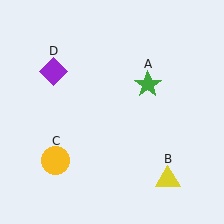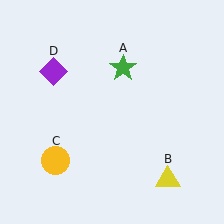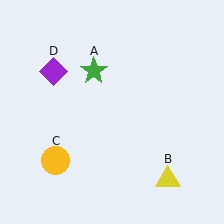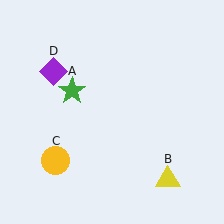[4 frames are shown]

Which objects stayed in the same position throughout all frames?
Yellow triangle (object B) and yellow circle (object C) and purple diamond (object D) remained stationary.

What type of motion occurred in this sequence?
The green star (object A) rotated counterclockwise around the center of the scene.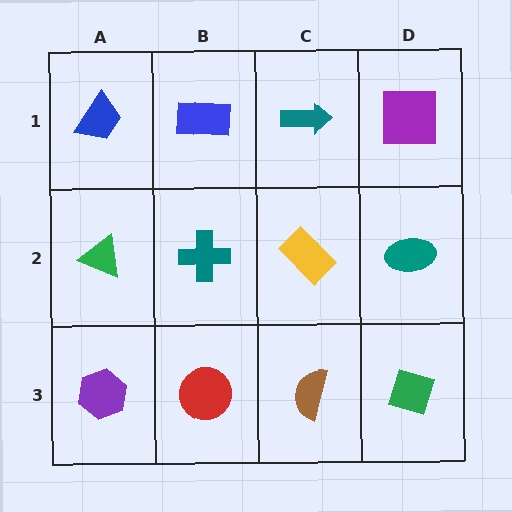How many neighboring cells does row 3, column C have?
3.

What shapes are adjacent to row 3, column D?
A teal ellipse (row 2, column D), a brown semicircle (row 3, column C).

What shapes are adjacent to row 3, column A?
A green triangle (row 2, column A), a red circle (row 3, column B).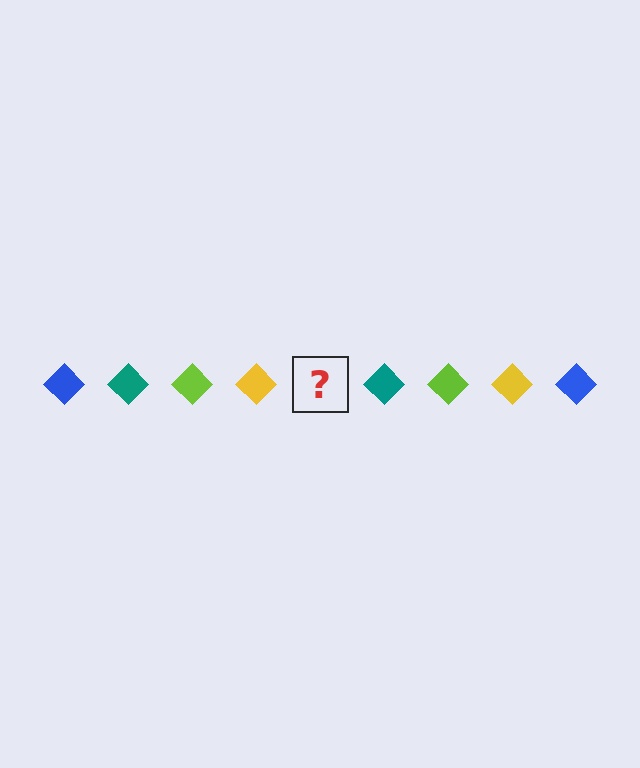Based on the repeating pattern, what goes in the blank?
The blank should be a blue diamond.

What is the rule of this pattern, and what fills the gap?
The rule is that the pattern cycles through blue, teal, lime, yellow diamonds. The gap should be filled with a blue diamond.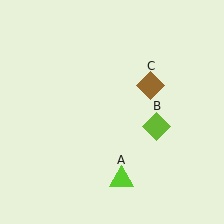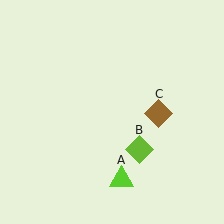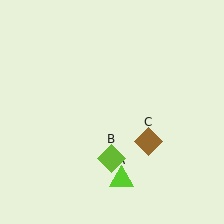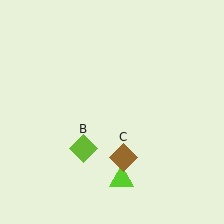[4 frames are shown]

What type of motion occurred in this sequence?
The lime diamond (object B), brown diamond (object C) rotated clockwise around the center of the scene.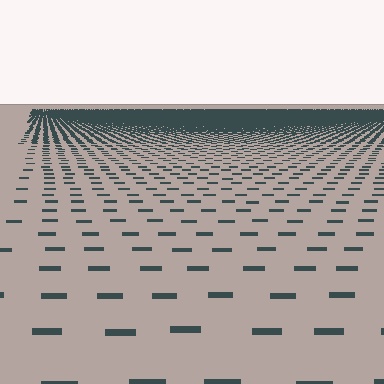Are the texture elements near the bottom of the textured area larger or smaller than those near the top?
Larger. Near the bottom, elements are closer to the viewer and appear at a bigger on-screen size.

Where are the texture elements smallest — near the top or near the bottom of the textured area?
Near the top.